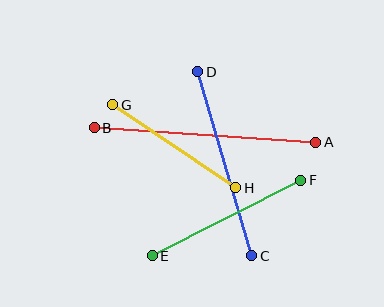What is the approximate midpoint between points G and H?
The midpoint is at approximately (174, 146) pixels.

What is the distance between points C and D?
The distance is approximately 192 pixels.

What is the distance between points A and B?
The distance is approximately 222 pixels.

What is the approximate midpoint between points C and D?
The midpoint is at approximately (225, 164) pixels.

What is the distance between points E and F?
The distance is approximately 167 pixels.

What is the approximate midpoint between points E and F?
The midpoint is at approximately (227, 218) pixels.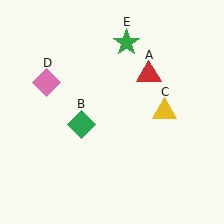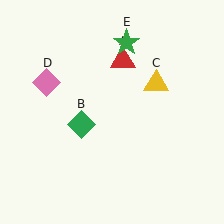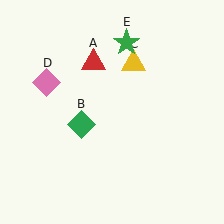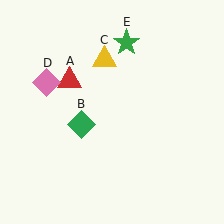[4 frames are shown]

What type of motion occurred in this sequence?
The red triangle (object A), yellow triangle (object C) rotated counterclockwise around the center of the scene.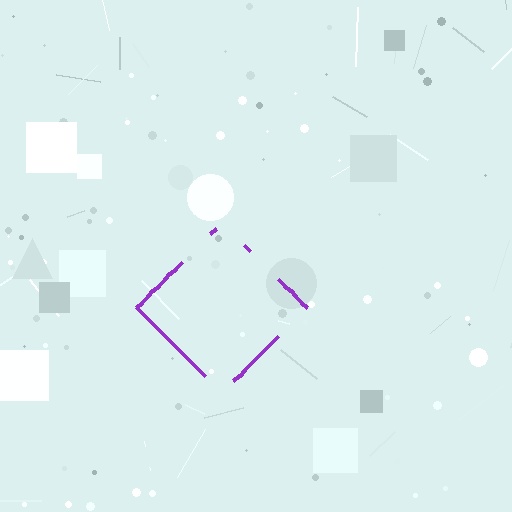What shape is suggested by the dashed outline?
The dashed outline suggests a diamond.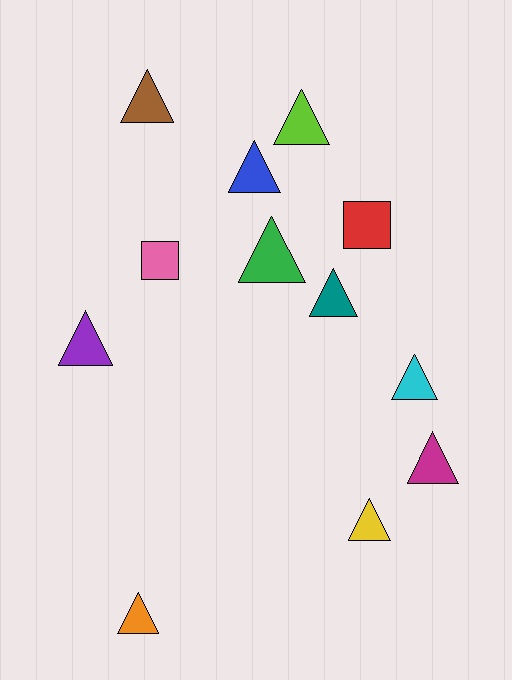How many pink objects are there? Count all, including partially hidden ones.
There is 1 pink object.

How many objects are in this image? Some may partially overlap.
There are 12 objects.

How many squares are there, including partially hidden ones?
There are 2 squares.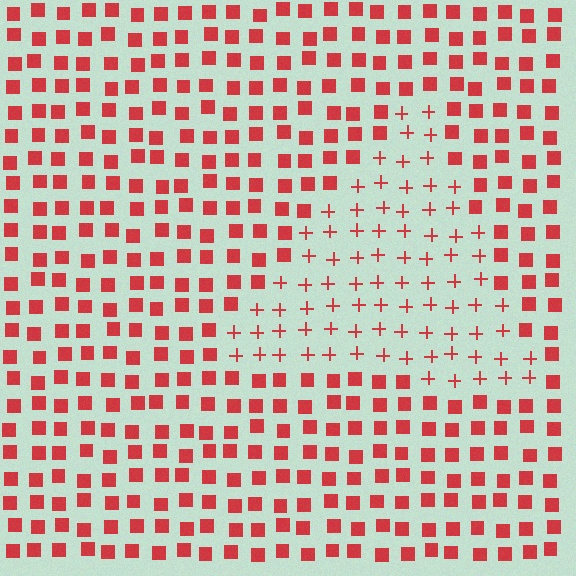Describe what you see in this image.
The image is filled with small red elements arranged in a uniform grid. A triangle-shaped region contains plus signs, while the surrounding area contains squares. The boundary is defined purely by the change in element shape.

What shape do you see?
I see a triangle.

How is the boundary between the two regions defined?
The boundary is defined by a change in element shape: plus signs inside vs. squares outside. All elements share the same color and spacing.